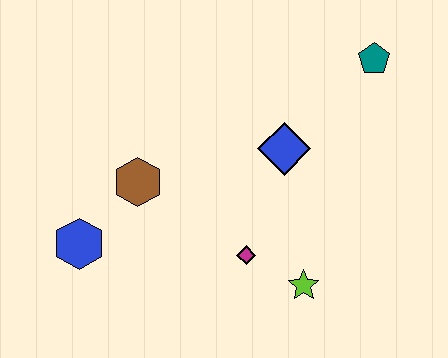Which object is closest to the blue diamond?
The magenta diamond is closest to the blue diamond.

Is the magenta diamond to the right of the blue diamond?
No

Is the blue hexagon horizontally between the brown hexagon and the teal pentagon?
No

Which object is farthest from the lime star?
The teal pentagon is farthest from the lime star.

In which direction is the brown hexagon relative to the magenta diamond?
The brown hexagon is to the left of the magenta diamond.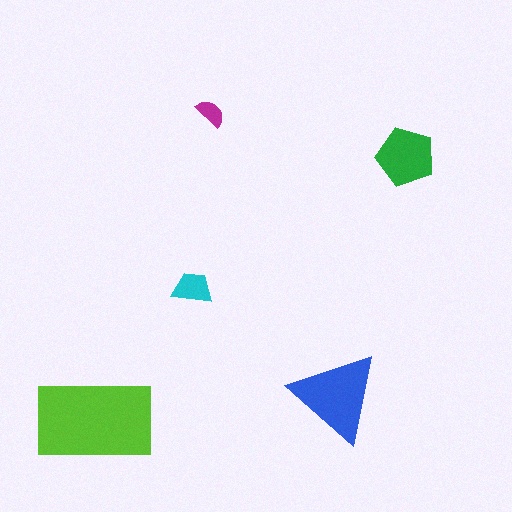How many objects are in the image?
There are 5 objects in the image.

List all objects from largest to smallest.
The lime rectangle, the blue triangle, the green pentagon, the cyan trapezoid, the magenta semicircle.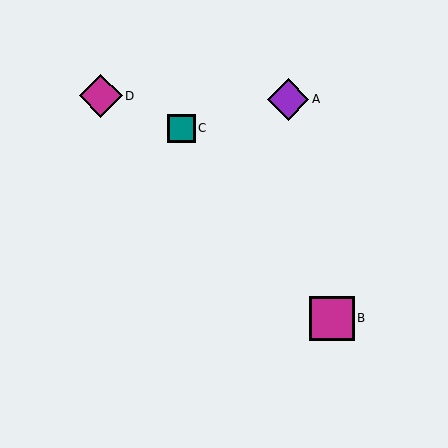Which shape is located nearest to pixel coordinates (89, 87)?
The magenta diamond (labeled D) at (101, 96) is nearest to that location.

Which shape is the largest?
The magenta square (labeled B) is the largest.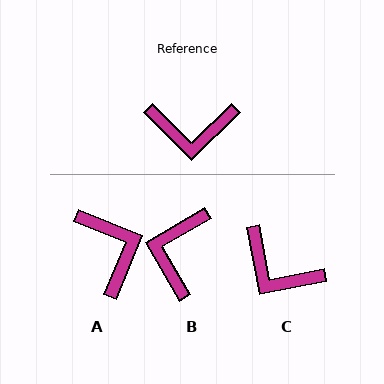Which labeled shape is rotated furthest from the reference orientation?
A, about 113 degrees away.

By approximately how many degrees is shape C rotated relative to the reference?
Approximately 34 degrees clockwise.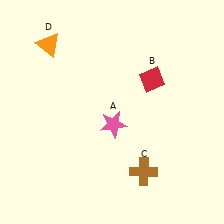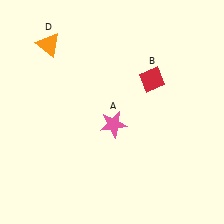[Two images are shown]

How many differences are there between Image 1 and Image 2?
There is 1 difference between the two images.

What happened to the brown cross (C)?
The brown cross (C) was removed in Image 2. It was in the bottom-right area of Image 1.